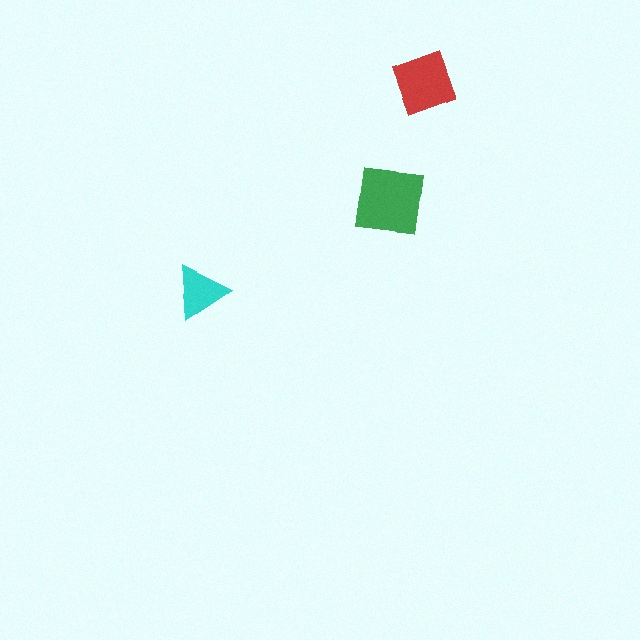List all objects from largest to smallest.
The green square, the red diamond, the cyan triangle.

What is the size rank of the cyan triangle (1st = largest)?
3rd.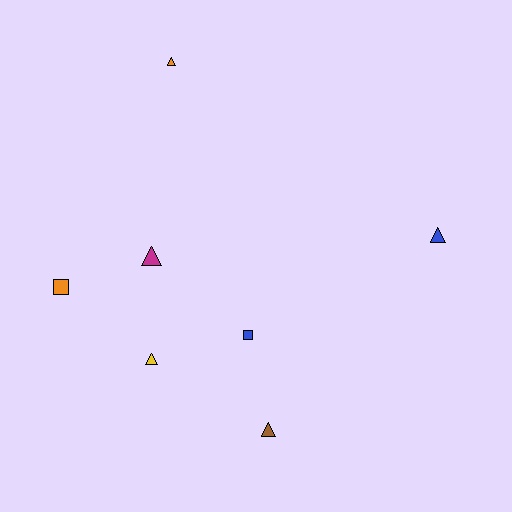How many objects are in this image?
There are 7 objects.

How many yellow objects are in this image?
There is 1 yellow object.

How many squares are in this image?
There are 2 squares.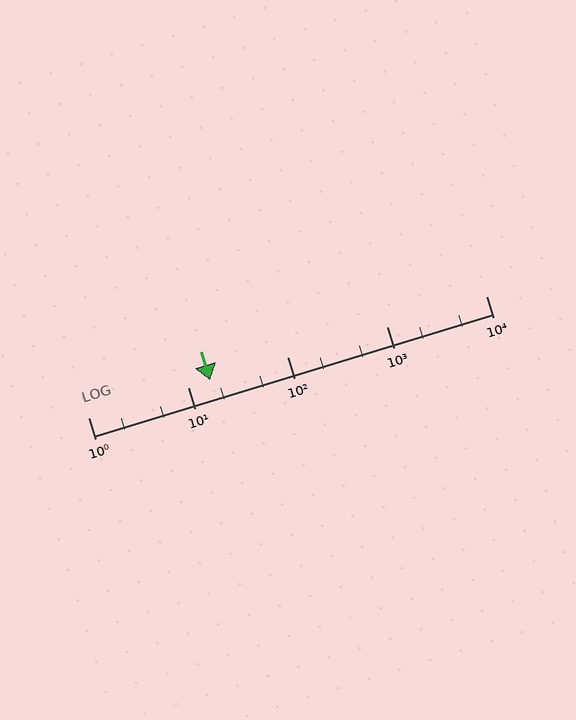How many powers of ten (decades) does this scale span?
The scale spans 4 decades, from 1 to 10000.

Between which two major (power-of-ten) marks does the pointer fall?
The pointer is between 10 and 100.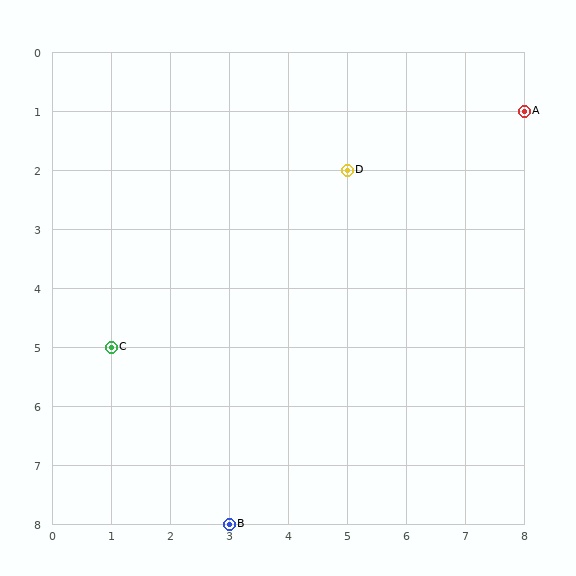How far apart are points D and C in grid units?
Points D and C are 4 columns and 3 rows apart (about 5.0 grid units diagonally).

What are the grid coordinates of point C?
Point C is at grid coordinates (1, 5).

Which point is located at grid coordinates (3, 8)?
Point B is at (3, 8).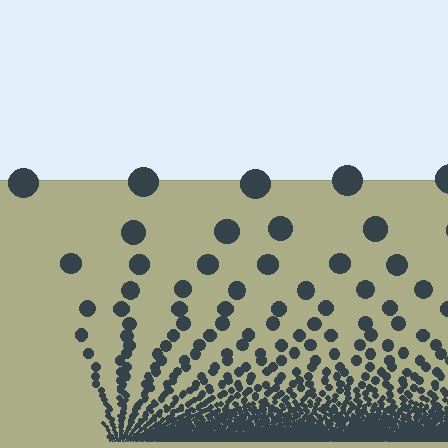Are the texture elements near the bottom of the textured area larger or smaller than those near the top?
Smaller. The gradient is inverted — elements near the bottom are smaller and denser.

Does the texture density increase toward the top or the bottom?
Density increases toward the bottom.